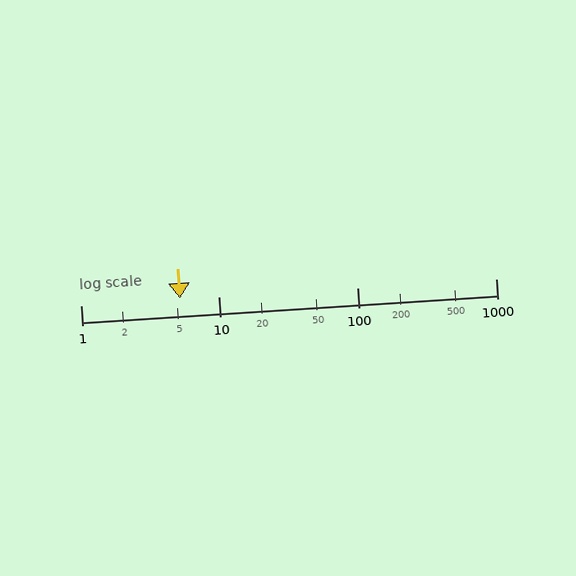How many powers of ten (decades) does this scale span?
The scale spans 3 decades, from 1 to 1000.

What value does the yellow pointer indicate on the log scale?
The pointer indicates approximately 5.2.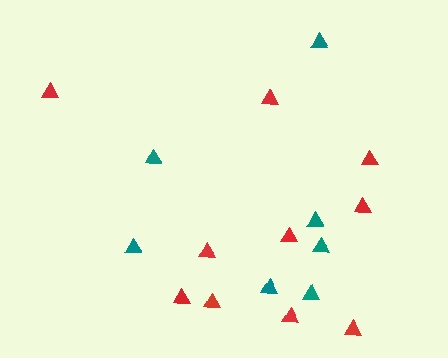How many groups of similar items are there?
There are 2 groups: one group of teal triangles (7) and one group of red triangles (10).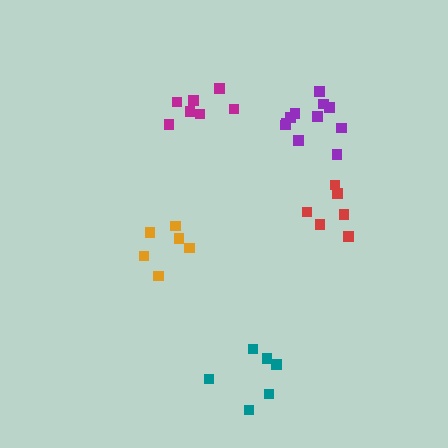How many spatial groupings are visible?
There are 5 spatial groupings.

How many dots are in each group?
Group 1: 6 dots, Group 2: 6 dots, Group 3: 11 dots, Group 4: 6 dots, Group 5: 7 dots (36 total).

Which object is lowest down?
The teal cluster is bottommost.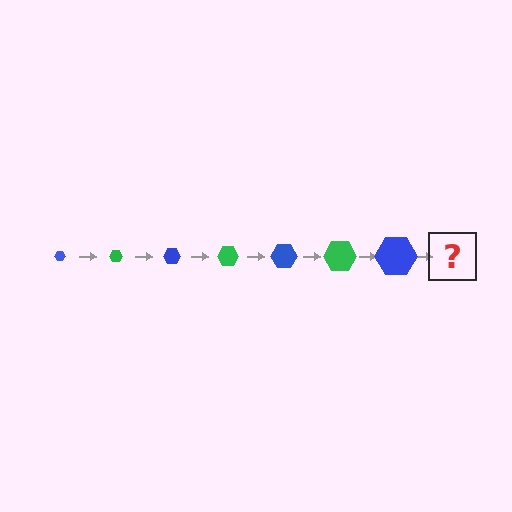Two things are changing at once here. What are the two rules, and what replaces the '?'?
The two rules are that the hexagon grows larger each step and the color cycles through blue and green. The '?' should be a green hexagon, larger than the previous one.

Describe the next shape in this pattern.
It should be a green hexagon, larger than the previous one.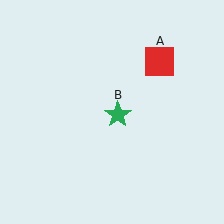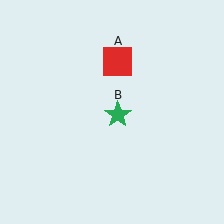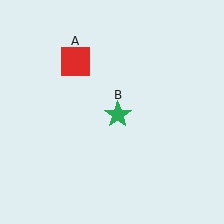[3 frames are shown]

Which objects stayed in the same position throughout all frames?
Green star (object B) remained stationary.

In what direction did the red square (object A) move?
The red square (object A) moved left.